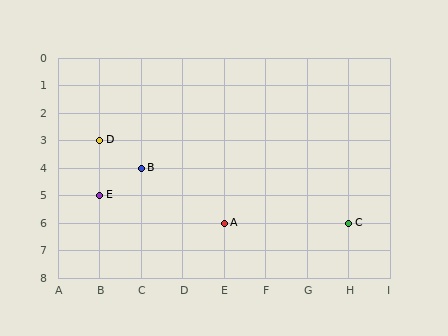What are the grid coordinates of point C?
Point C is at grid coordinates (H, 6).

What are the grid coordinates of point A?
Point A is at grid coordinates (E, 6).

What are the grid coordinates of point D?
Point D is at grid coordinates (B, 3).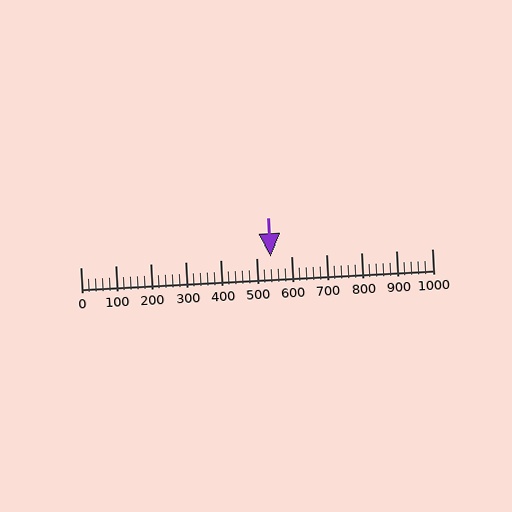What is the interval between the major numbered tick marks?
The major tick marks are spaced 100 units apart.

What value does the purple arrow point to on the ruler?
The purple arrow points to approximately 540.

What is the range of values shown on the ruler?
The ruler shows values from 0 to 1000.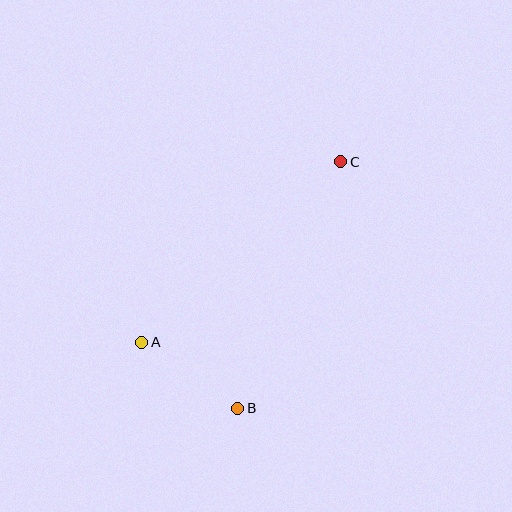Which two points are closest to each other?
Points A and B are closest to each other.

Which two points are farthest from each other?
Points A and C are farthest from each other.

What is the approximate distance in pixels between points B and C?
The distance between B and C is approximately 267 pixels.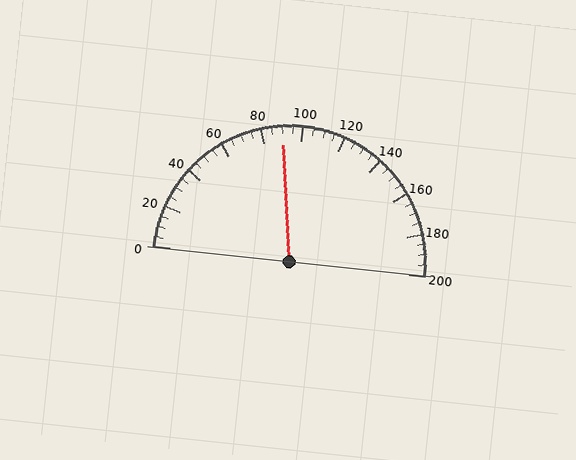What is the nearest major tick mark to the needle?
The nearest major tick mark is 80.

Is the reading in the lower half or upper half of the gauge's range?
The reading is in the lower half of the range (0 to 200).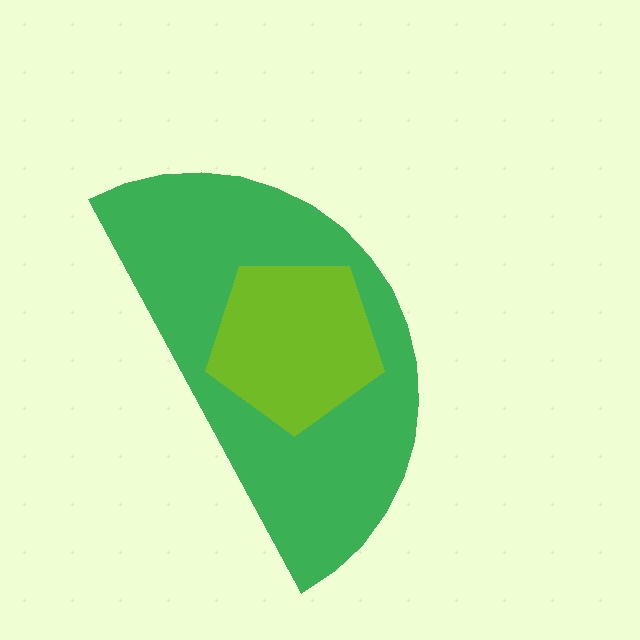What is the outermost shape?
The green semicircle.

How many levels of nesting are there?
2.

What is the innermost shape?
The lime pentagon.